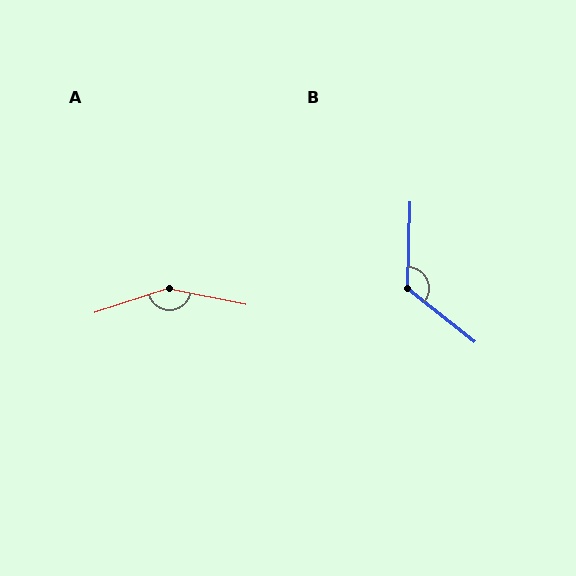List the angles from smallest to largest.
B (127°), A (151°).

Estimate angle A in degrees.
Approximately 151 degrees.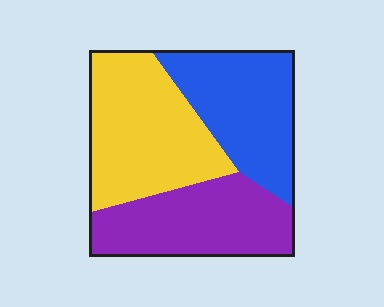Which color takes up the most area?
Yellow, at roughly 35%.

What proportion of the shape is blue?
Blue takes up about one third (1/3) of the shape.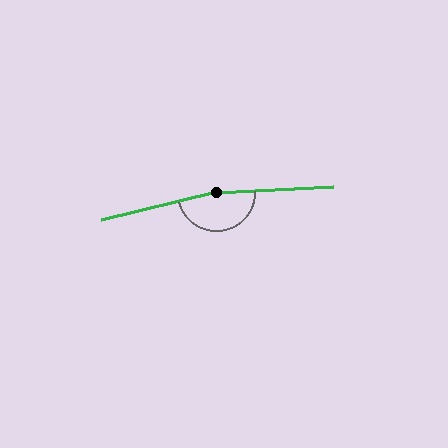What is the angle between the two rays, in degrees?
Approximately 170 degrees.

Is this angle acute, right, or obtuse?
It is obtuse.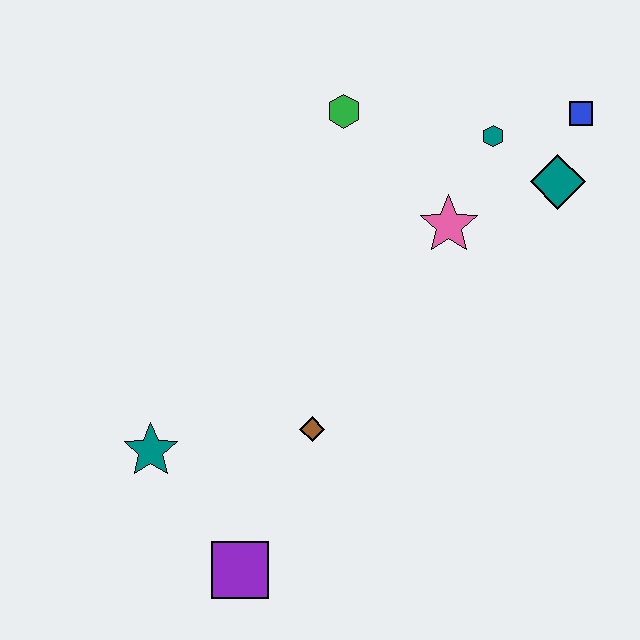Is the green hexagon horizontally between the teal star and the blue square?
Yes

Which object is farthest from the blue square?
The purple square is farthest from the blue square.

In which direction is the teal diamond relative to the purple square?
The teal diamond is above the purple square.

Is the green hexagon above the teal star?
Yes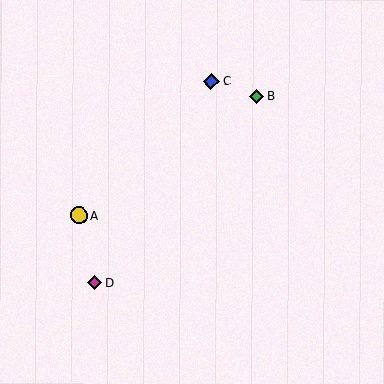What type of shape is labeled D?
Shape D is a magenta diamond.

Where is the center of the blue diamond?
The center of the blue diamond is at (211, 81).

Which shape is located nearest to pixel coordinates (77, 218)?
The yellow circle (labeled A) at (79, 215) is nearest to that location.